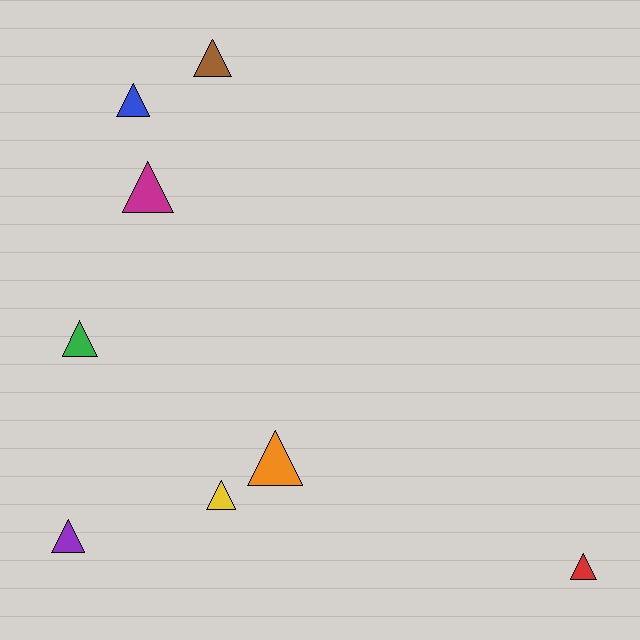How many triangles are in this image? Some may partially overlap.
There are 8 triangles.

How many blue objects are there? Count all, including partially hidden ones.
There is 1 blue object.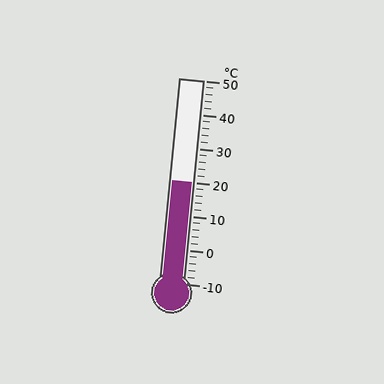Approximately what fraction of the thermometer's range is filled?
The thermometer is filled to approximately 50% of its range.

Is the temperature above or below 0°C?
The temperature is above 0°C.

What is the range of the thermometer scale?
The thermometer scale ranges from -10°C to 50°C.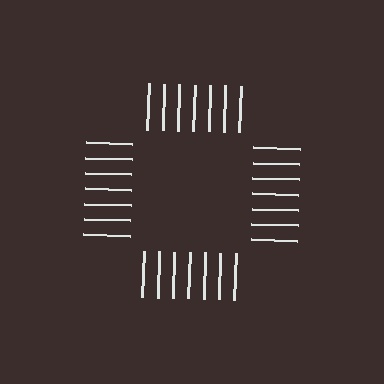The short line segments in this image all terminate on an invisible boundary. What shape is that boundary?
An illusory square — the line segments terminate on its edges but no continuous stroke is drawn.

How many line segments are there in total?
28 — 7 along each of the 4 edges.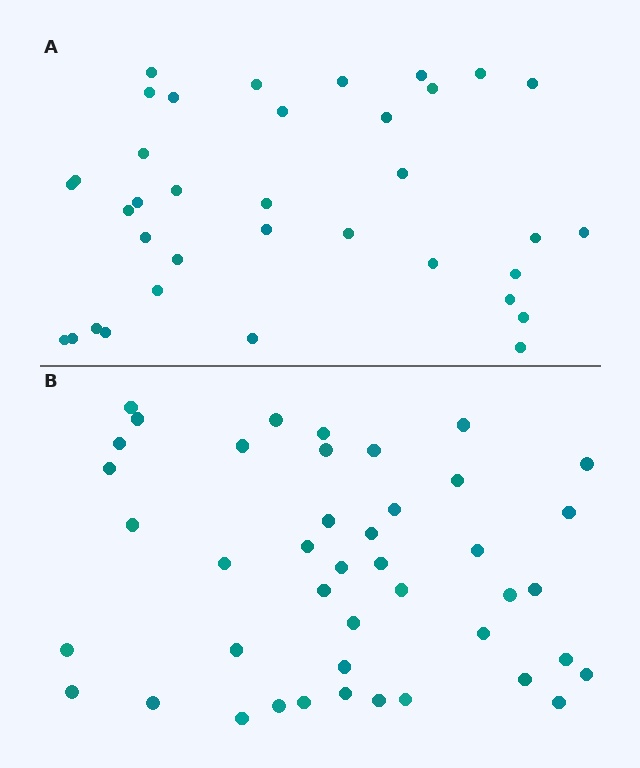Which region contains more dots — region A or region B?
Region B (the bottom region) has more dots.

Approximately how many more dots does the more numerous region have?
Region B has roughly 8 or so more dots than region A.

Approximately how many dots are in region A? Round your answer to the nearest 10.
About 40 dots. (The exact count is 36, which rounds to 40.)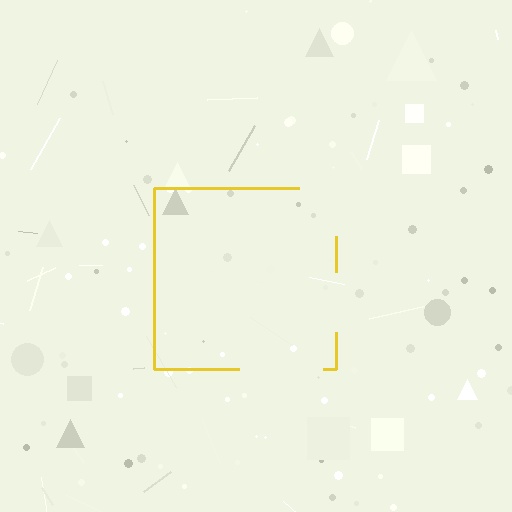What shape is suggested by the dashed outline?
The dashed outline suggests a square.